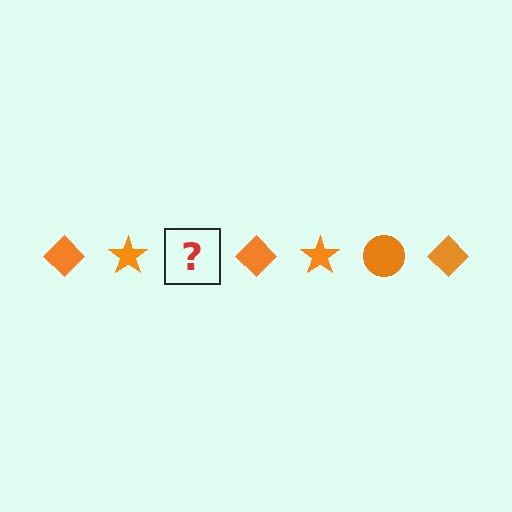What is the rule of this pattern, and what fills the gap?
The rule is that the pattern cycles through diamond, star, circle shapes in orange. The gap should be filled with an orange circle.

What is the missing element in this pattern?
The missing element is an orange circle.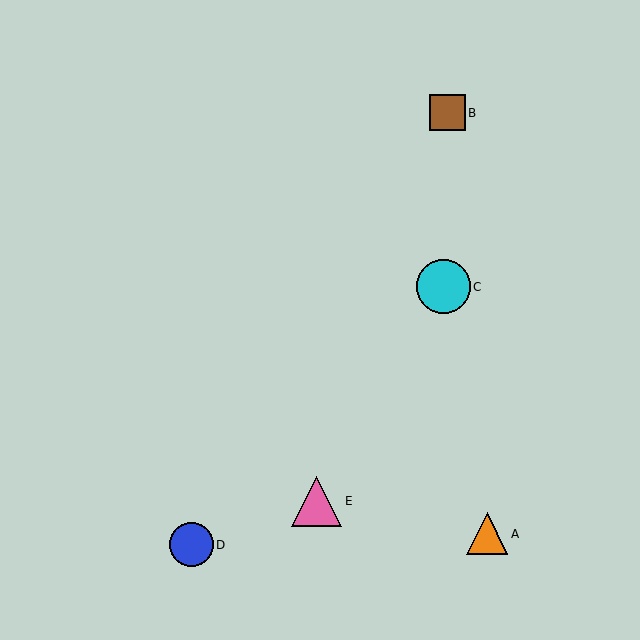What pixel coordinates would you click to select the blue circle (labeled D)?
Click at (192, 545) to select the blue circle D.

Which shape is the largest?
The cyan circle (labeled C) is the largest.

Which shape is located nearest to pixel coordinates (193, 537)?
The blue circle (labeled D) at (192, 545) is nearest to that location.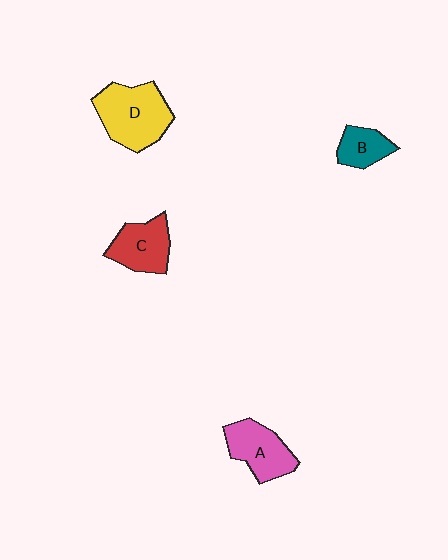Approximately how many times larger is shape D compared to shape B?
Approximately 2.2 times.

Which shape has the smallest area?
Shape B (teal).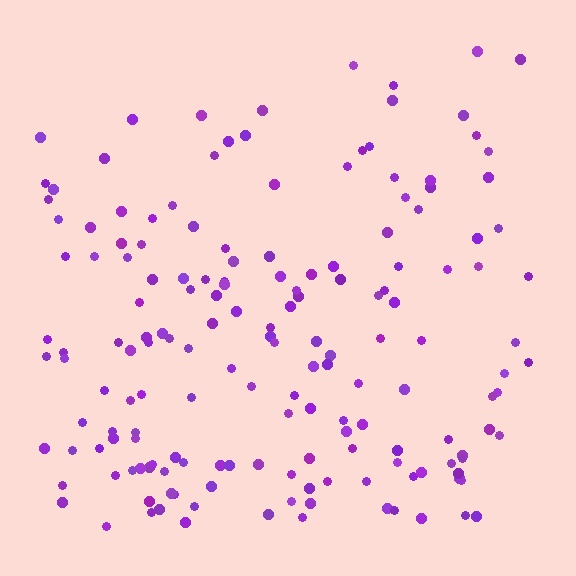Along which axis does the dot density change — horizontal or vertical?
Vertical.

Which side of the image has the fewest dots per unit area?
The top.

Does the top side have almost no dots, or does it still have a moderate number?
Still a moderate number, just noticeably fewer than the bottom.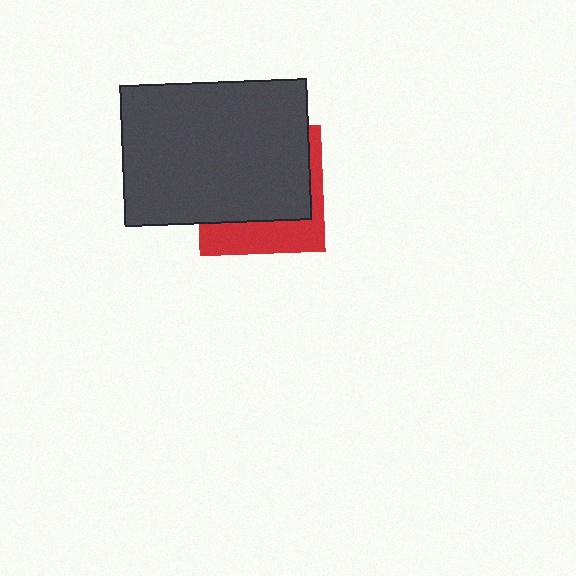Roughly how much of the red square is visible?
A small part of it is visible (roughly 32%).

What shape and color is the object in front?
The object in front is a dark gray rectangle.